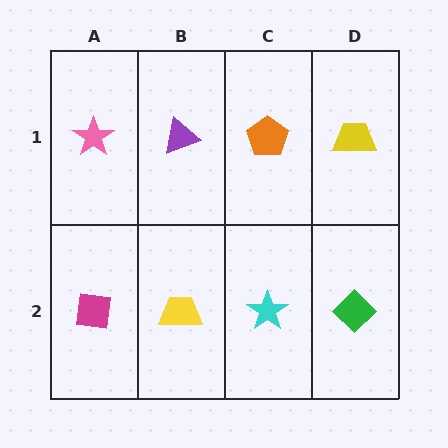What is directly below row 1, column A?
A magenta square.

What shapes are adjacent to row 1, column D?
A green diamond (row 2, column D), an orange pentagon (row 1, column C).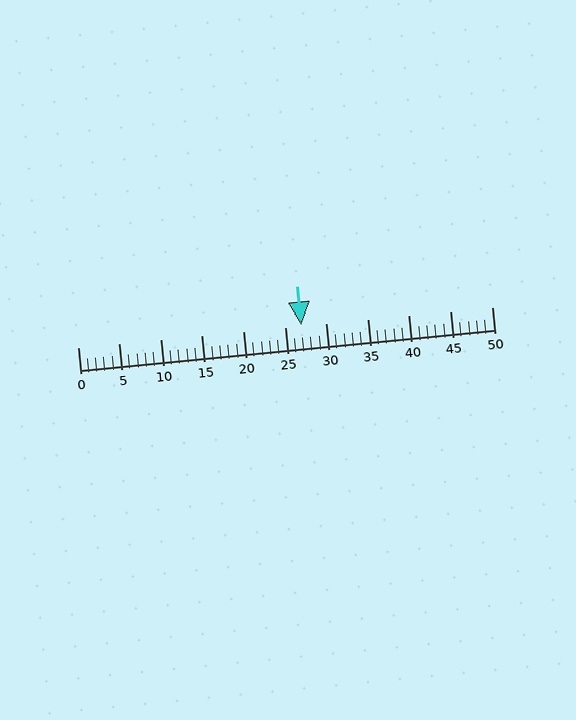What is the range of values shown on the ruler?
The ruler shows values from 0 to 50.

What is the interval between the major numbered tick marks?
The major tick marks are spaced 5 units apart.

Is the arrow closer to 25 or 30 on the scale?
The arrow is closer to 25.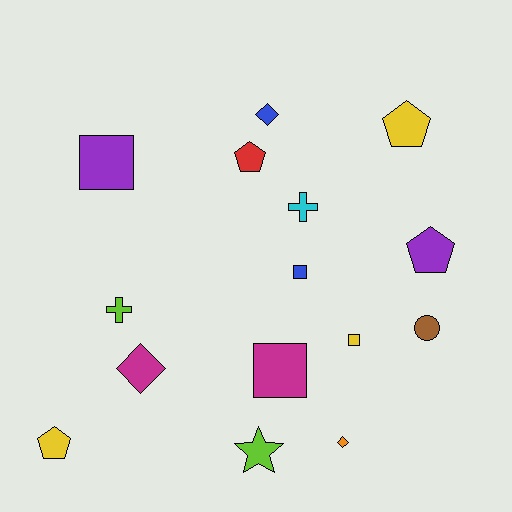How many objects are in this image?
There are 15 objects.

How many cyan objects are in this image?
There is 1 cyan object.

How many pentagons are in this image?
There are 4 pentagons.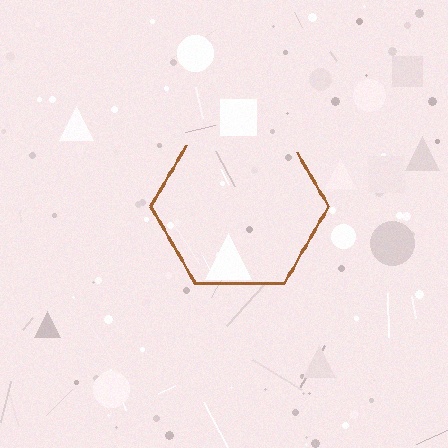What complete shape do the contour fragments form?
The contour fragments form a hexagon.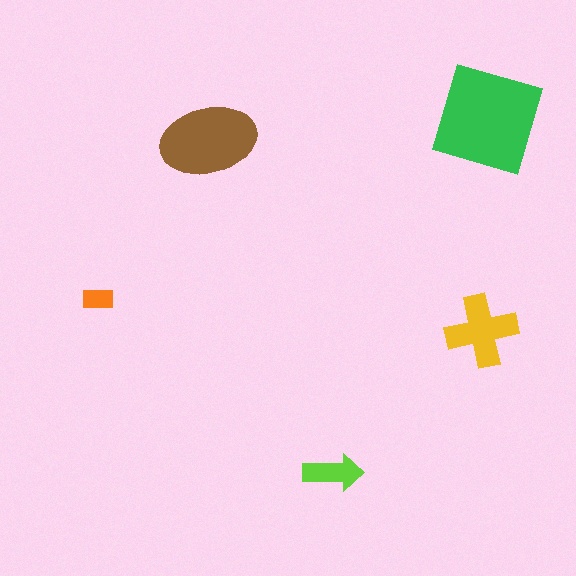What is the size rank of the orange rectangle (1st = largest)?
5th.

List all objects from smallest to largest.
The orange rectangle, the lime arrow, the yellow cross, the brown ellipse, the green diamond.